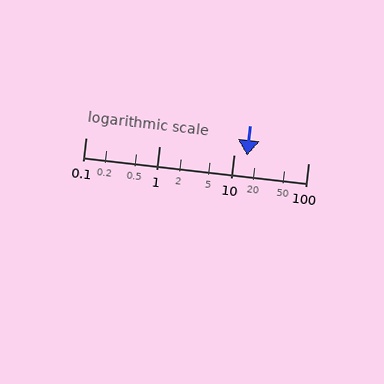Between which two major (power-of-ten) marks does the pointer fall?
The pointer is between 10 and 100.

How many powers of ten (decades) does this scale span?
The scale spans 3 decades, from 0.1 to 100.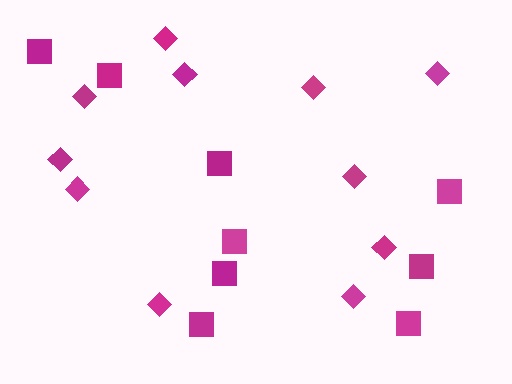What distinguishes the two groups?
There are 2 groups: one group of squares (9) and one group of diamonds (11).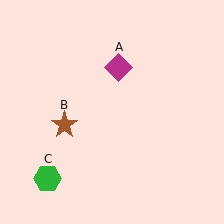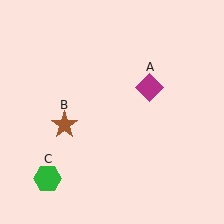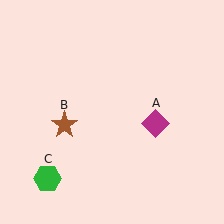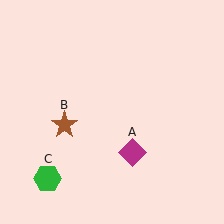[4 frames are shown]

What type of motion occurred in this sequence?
The magenta diamond (object A) rotated clockwise around the center of the scene.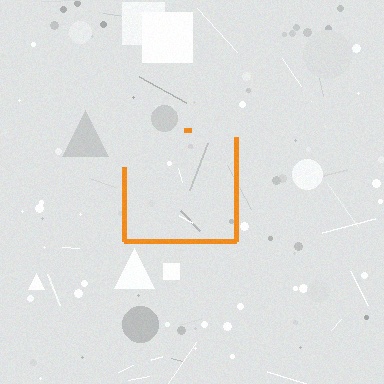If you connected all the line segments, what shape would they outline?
They would outline a square.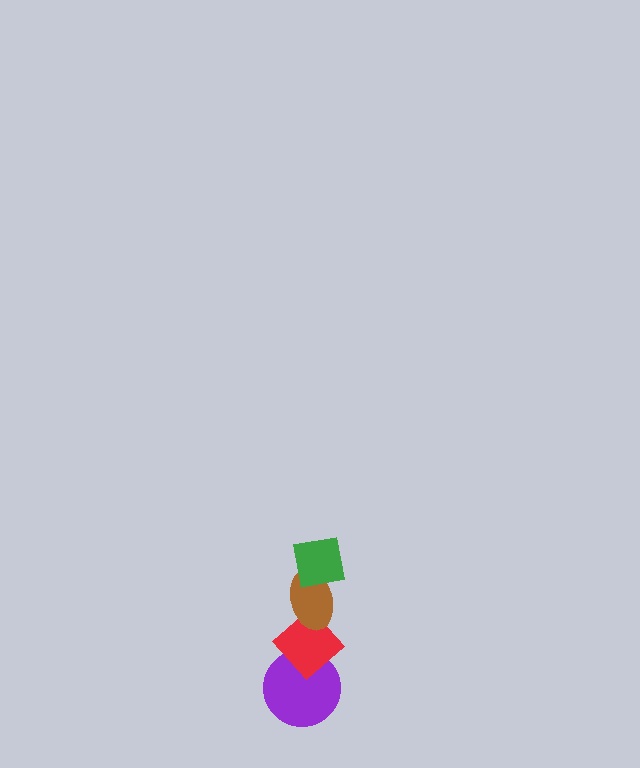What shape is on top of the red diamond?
The brown ellipse is on top of the red diamond.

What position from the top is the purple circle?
The purple circle is 4th from the top.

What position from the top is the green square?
The green square is 1st from the top.